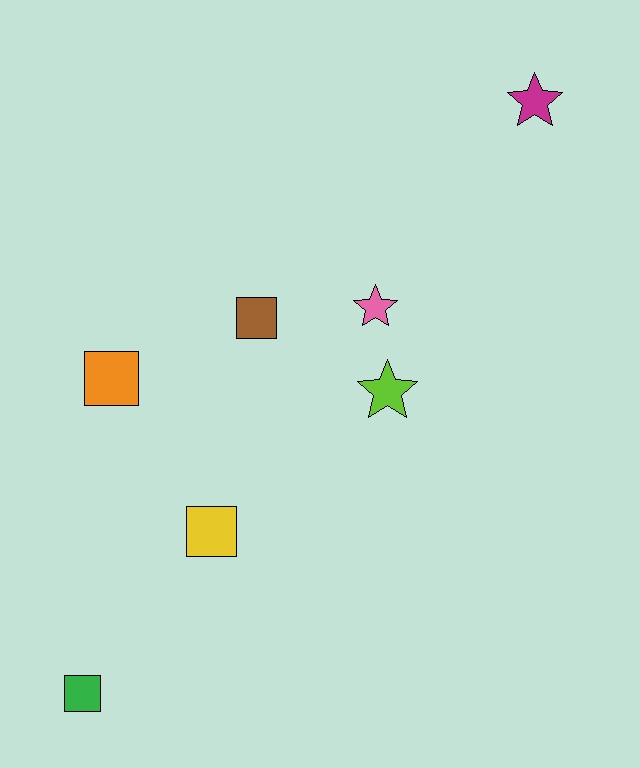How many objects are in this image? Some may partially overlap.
There are 7 objects.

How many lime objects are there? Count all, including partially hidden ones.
There is 1 lime object.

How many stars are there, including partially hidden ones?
There are 3 stars.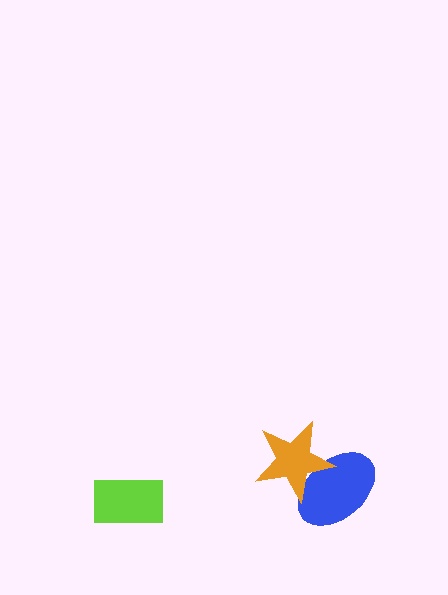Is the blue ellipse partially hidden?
Yes, it is partially covered by another shape.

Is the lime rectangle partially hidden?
No, no other shape covers it.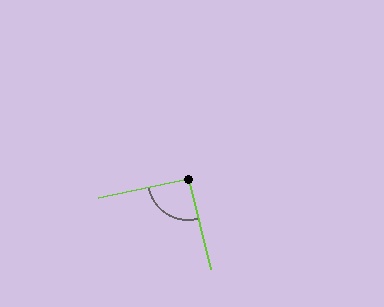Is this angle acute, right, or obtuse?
It is approximately a right angle.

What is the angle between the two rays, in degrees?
Approximately 92 degrees.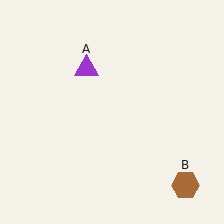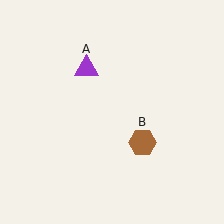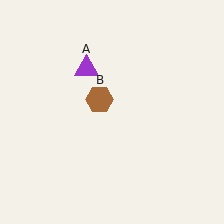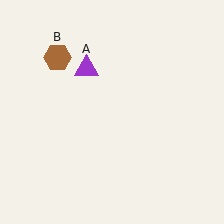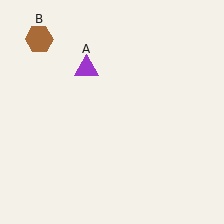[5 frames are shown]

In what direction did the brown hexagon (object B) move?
The brown hexagon (object B) moved up and to the left.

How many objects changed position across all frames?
1 object changed position: brown hexagon (object B).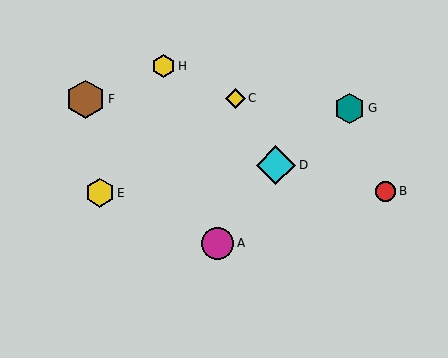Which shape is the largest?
The cyan diamond (labeled D) is the largest.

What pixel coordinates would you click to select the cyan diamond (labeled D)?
Click at (276, 165) to select the cyan diamond D.